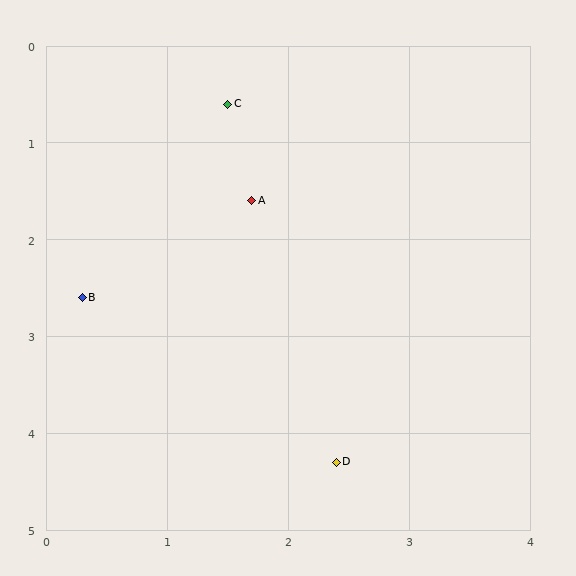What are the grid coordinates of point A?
Point A is at approximately (1.7, 1.6).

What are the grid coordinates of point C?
Point C is at approximately (1.5, 0.6).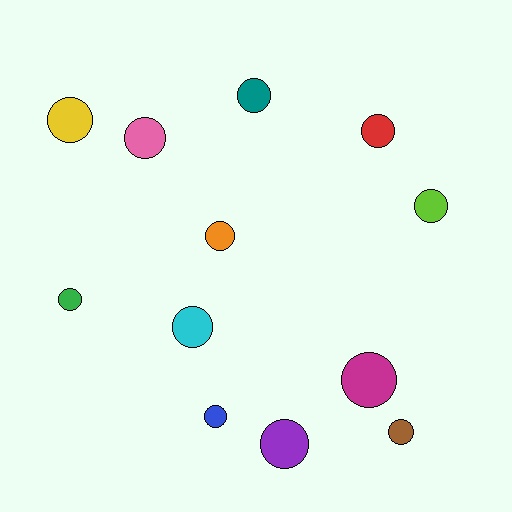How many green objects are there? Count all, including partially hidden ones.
There is 1 green object.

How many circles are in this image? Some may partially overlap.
There are 12 circles.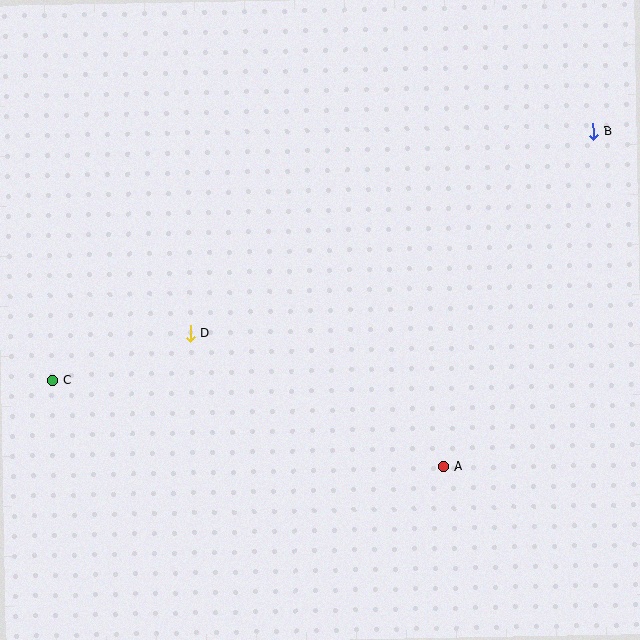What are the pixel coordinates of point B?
Point B is at (593, 131).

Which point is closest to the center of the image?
Point D at (191, 334) is closest to the center.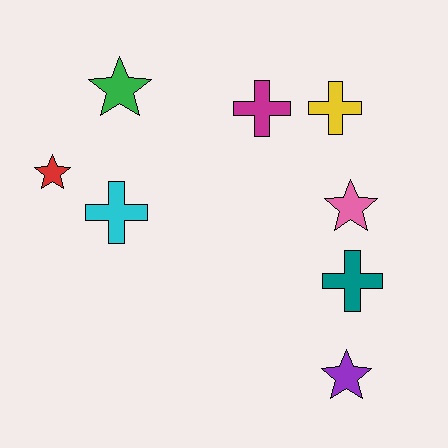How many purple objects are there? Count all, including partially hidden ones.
There is 1 purple object.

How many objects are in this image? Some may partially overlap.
There are 8 objects.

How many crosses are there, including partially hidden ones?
There are 4 crosses.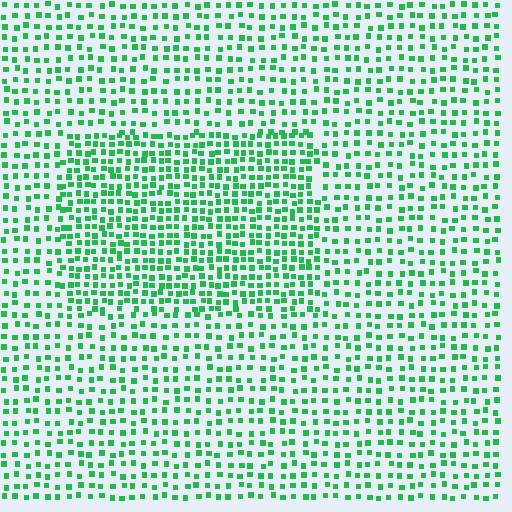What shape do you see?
I see a rectangle.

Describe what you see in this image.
The image contains small green elements arranged at two different densities. A rectangle-shaped region is visible where the elements are more densely packed than the surrounding area.